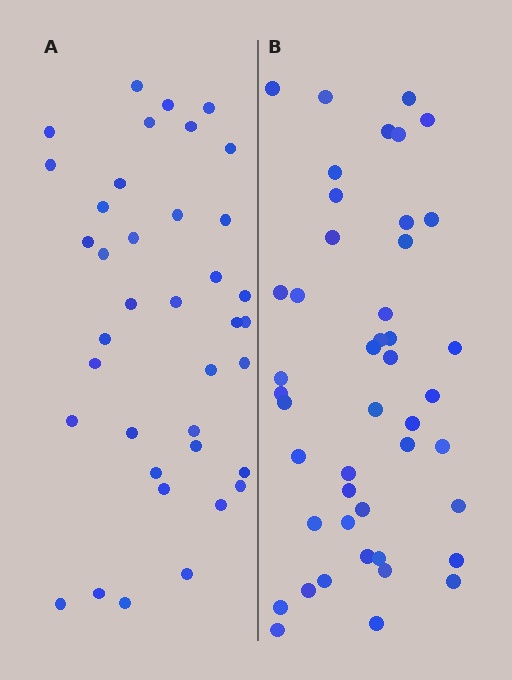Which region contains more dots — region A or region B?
Region B (the right region) has more dots.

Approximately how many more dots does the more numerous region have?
Region B has roughly 8 or so more dots than region A.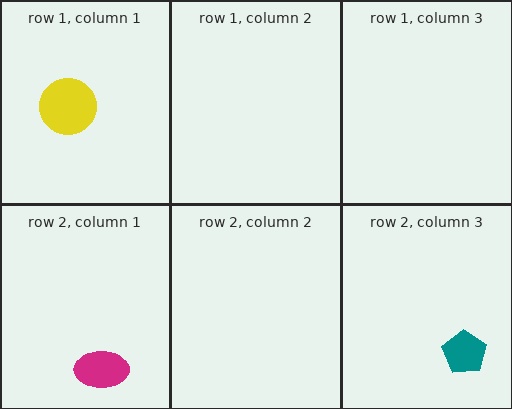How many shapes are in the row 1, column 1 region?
1.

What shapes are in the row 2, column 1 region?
The magenta ellipse.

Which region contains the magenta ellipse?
The row 2, column 1 region.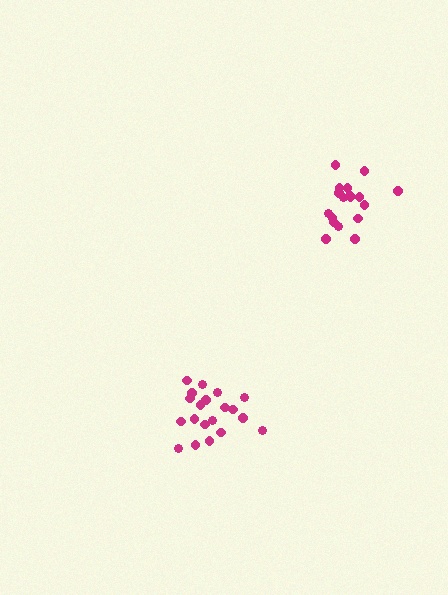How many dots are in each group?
Group 1: 18 dots, Group 2: 20 dots (38 total).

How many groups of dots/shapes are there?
There are 2 groups.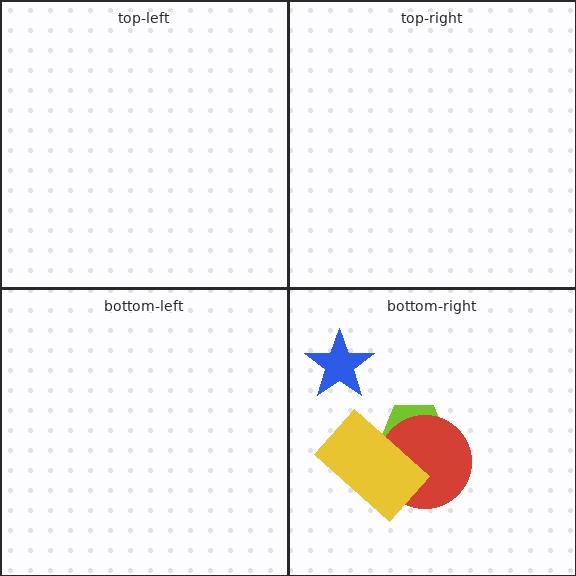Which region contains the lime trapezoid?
The bottom-right region.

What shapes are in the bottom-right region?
The lime trapezoid, the blue star, the red circle, the yellow rectangle.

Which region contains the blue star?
The bottom-right region.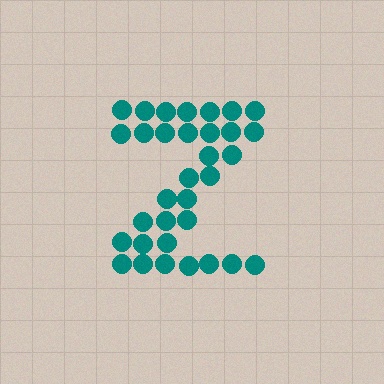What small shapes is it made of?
It is made of small circles.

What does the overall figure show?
The overall figure shows the letter Z.